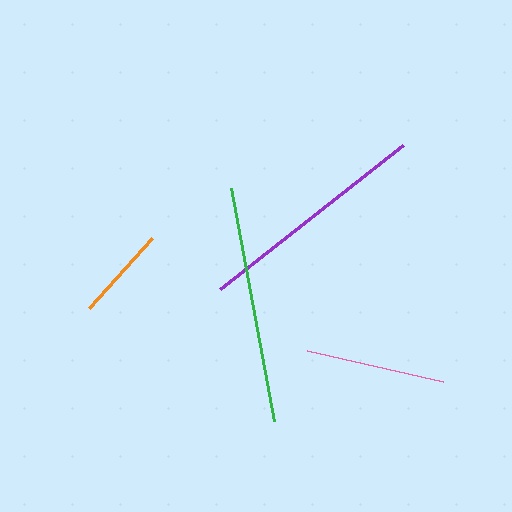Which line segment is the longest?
The green line is the longest at approximately 237 pixels.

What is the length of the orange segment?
The orange segment is approximately 94 pixels long.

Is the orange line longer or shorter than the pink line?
The pink line is longer than the orange line.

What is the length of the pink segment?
The pink segment is approximately 139 pixels long.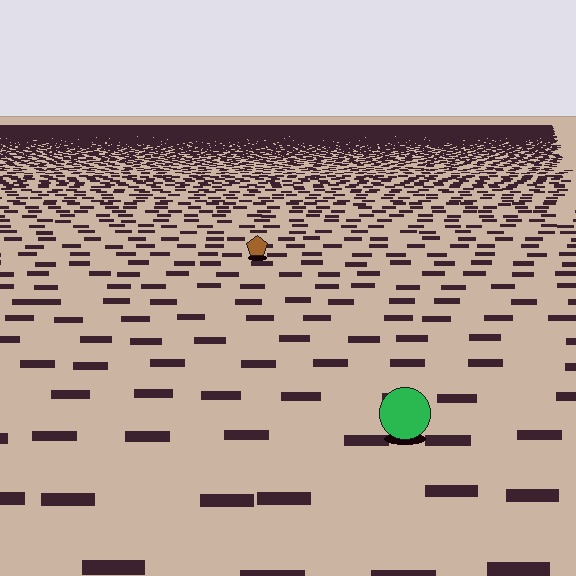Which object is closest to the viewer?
The green circle is closest. The texture marks near it are larger and more spread out.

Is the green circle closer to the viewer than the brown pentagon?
Yes. The green circle is closer — you can tell from the texture gradient: the ground texture is coarser near it.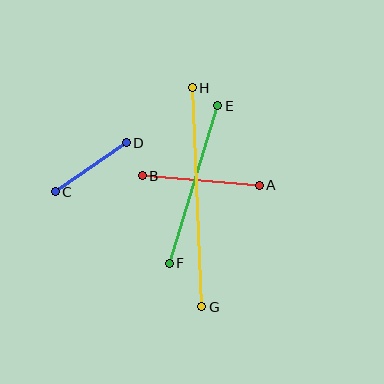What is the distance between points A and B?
The distance is approximately 117 pixels.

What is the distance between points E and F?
The distance is approximately 165 pixels.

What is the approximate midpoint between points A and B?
The midpoint is at approximately (201, 181) pixels.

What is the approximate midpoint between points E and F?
The midpoint is at approximately (193, 185) pixels.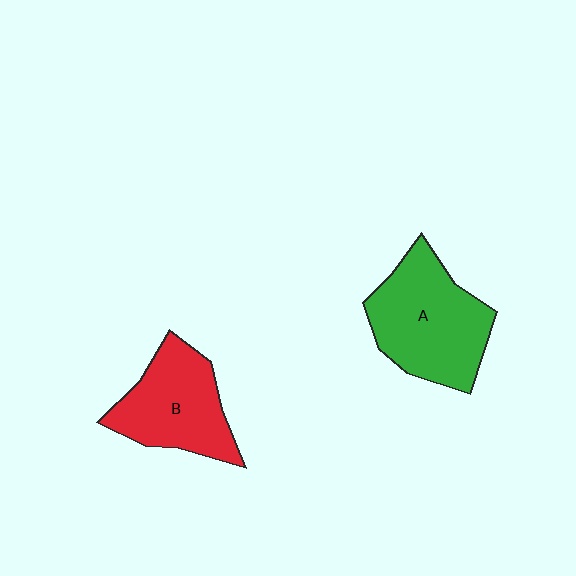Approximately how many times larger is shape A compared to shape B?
Approximately 1.2 times.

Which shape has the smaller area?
Shape B (red).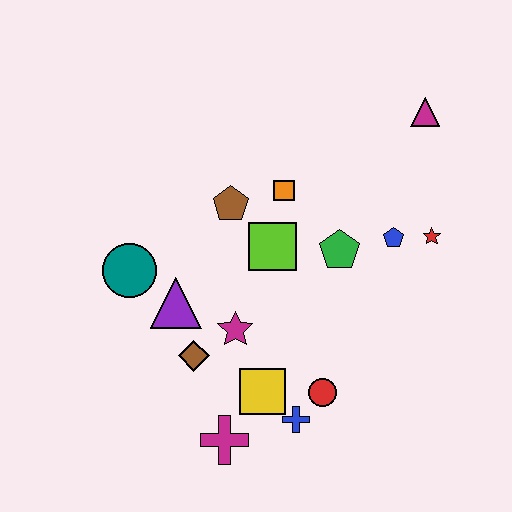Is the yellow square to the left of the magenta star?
No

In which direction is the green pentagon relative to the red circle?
The green pentagon is above the red circle.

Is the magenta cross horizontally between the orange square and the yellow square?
No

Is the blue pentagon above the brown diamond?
Yes